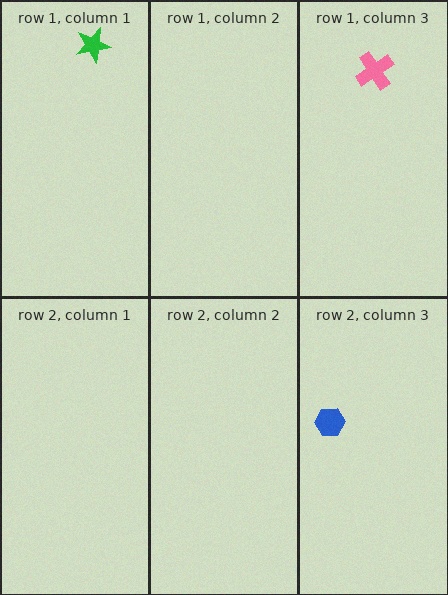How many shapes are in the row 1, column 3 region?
1.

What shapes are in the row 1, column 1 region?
The green star.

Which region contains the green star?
The row 1, column 1 region.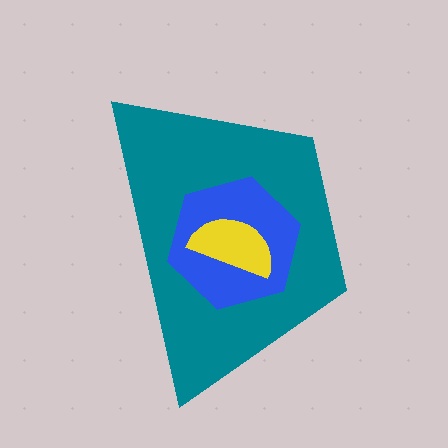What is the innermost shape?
The yellow semicircle.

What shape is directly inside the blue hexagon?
The yellow semicircle.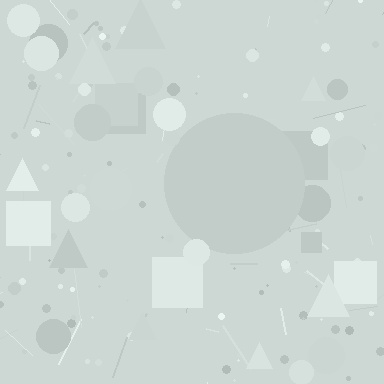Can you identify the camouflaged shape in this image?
The camouflaged shape is a circle.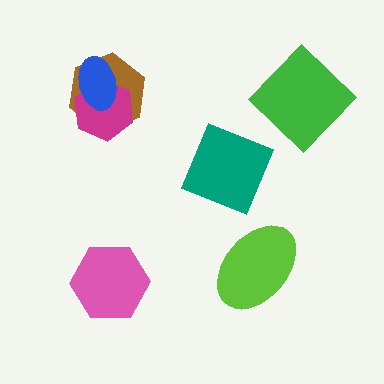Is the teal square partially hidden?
No, no other shape covers it.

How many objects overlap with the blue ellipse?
2 objects overlap with the blue ellipse.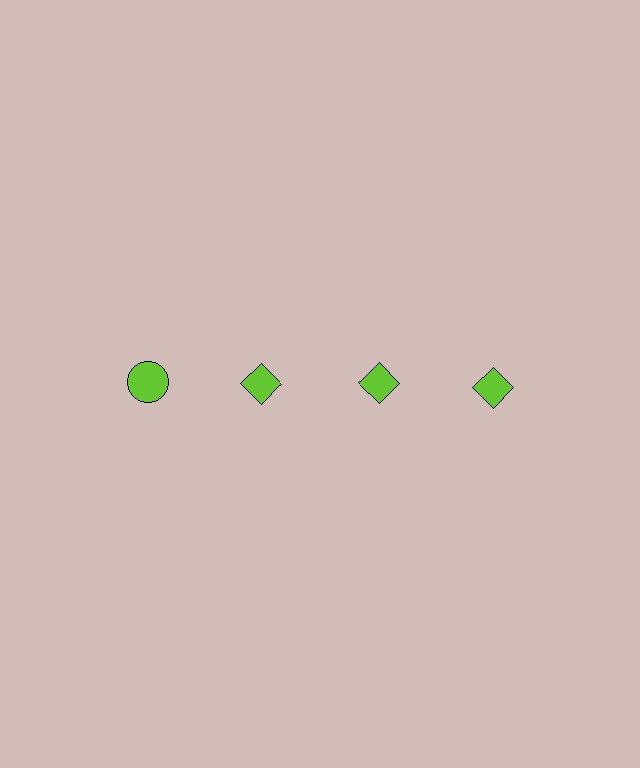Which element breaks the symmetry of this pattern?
The lime circle in the top row, leftmost column breaks the symmetry. All other shapes are lime diamonds.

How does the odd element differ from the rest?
It has a different shape: circle instead of diamond.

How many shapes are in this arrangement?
There are 4 shapes arranged in a grid pattern.